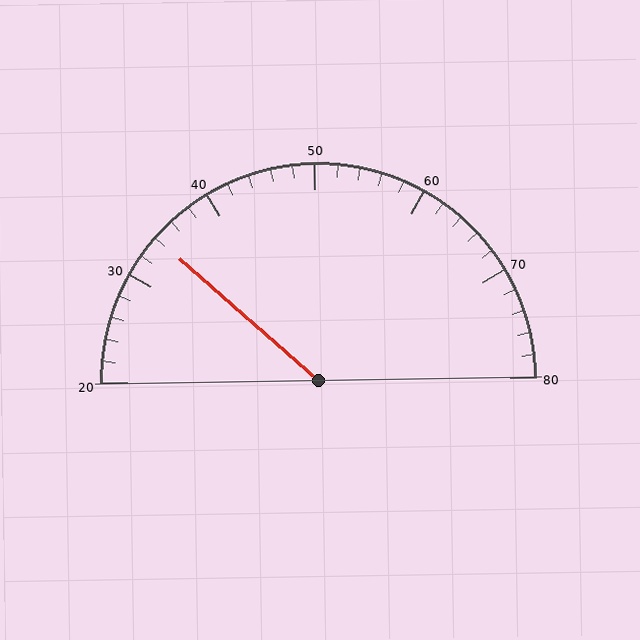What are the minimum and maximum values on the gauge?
The gauge ranges from 20 to 80.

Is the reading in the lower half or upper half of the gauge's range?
The reading is in the lower half of the range (20 to 80).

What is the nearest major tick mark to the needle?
The nearest major tick mark is 30.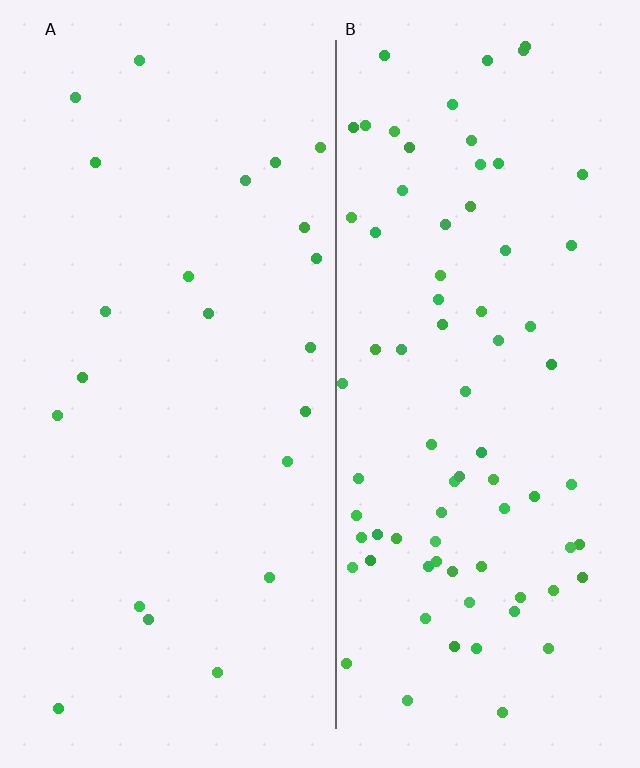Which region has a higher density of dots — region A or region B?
B (the right).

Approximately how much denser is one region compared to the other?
Approximately 3.5× — region B over region A.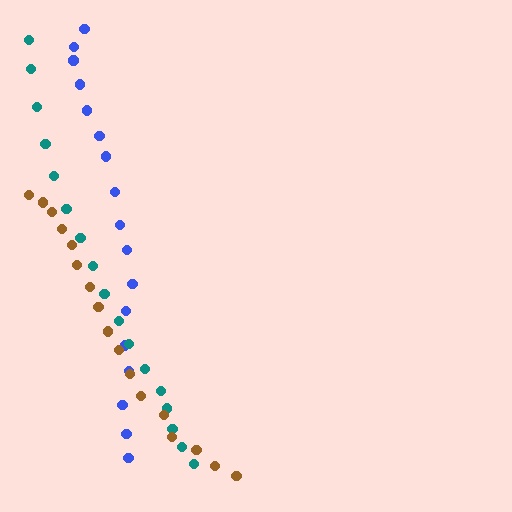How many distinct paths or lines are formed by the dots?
There are 3 distinct paths.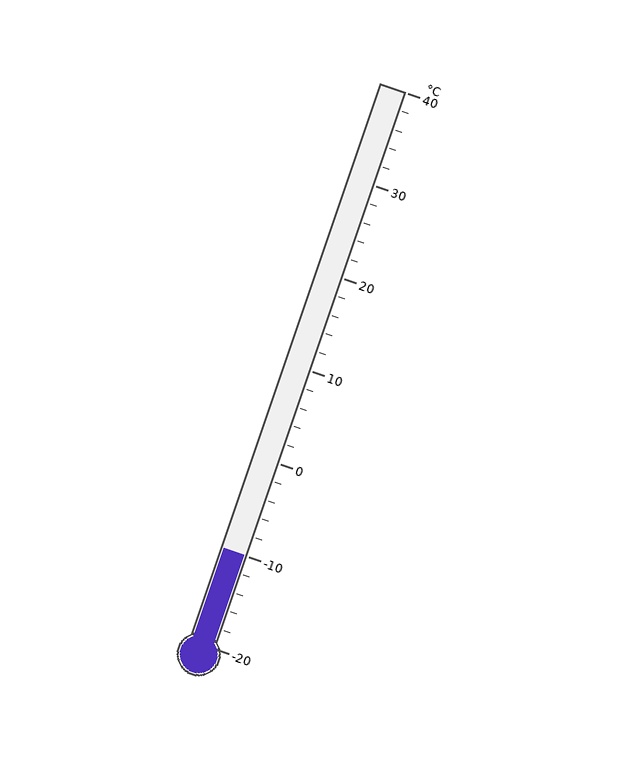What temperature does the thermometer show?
The thermometer shows approximately -10°C.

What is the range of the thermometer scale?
The thermometer scale ranges from -20°C to 40°C.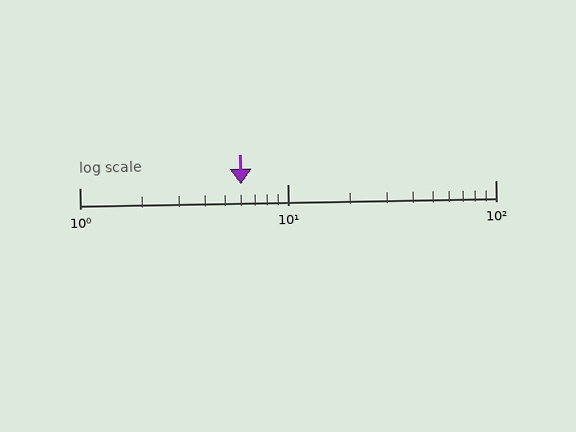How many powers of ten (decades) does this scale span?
The scale spans 2 decades, from 1 to 100.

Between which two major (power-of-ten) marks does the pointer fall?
The pointer is between 1 and 10.